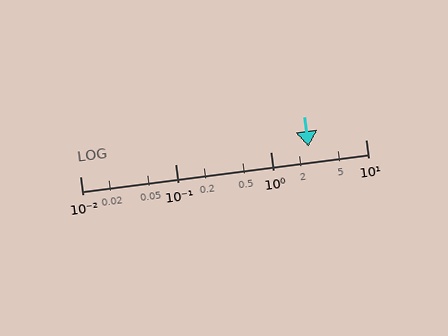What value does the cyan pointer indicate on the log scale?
The pointer indicates approximately 2.5.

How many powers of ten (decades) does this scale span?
The scale spans 3 decades, from 0.01 to 10.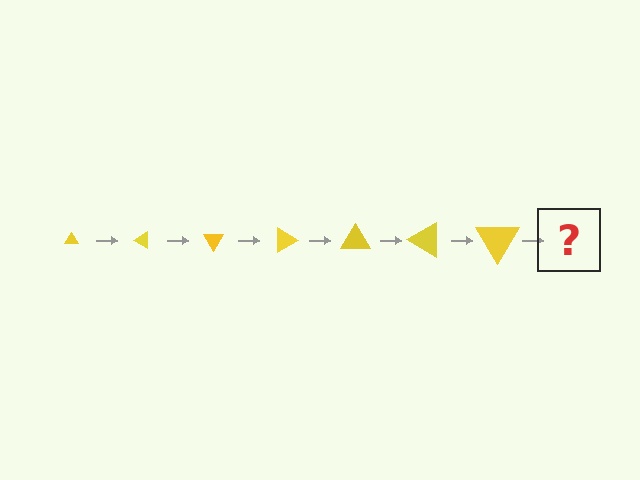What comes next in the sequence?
The next element should be a triangle, larger than the previous one and rotated 210 degrees from the start.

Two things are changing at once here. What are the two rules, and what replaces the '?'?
The two rules are that the triangle grows larger each step and it rotates 30 degrees each step. The '?' should be a triangle, larger than the previous one and rotated 210 degrees from the start.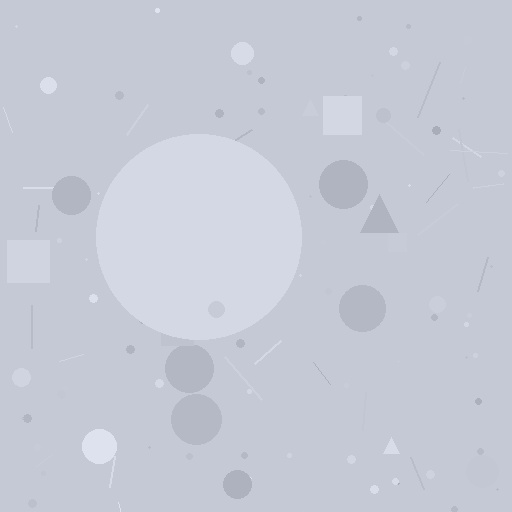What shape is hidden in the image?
A circle is hidden in the image.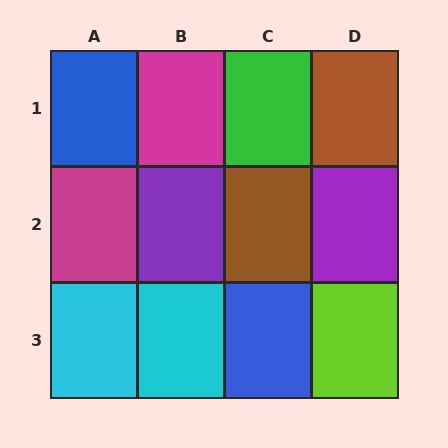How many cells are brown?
2 cells are brown.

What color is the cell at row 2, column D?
Purple.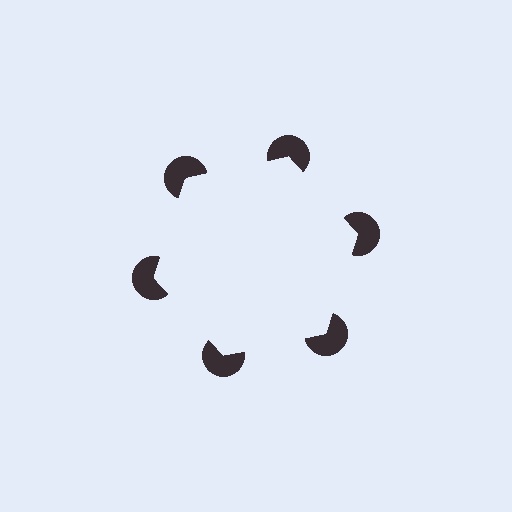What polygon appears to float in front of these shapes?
An illusory hexagon — its edges are inferred from the aligned wedge cuts in the pac-man discs, not physically drawn.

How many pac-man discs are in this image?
There are 6 — one at each vertex of the illusory hexagon.